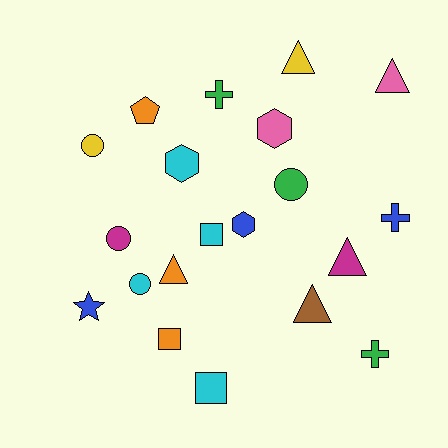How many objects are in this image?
There are 20 objects.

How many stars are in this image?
There is 1 star.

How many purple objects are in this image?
There are no purple objects.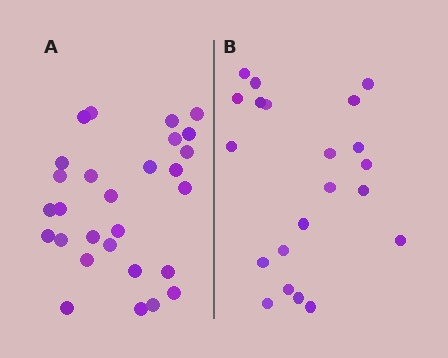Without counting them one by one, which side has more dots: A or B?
Region A (the left region) has more dots.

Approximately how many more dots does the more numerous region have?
Region A has roughly 8 or so more dots than region B.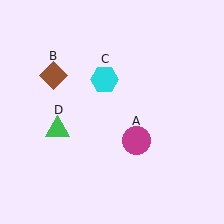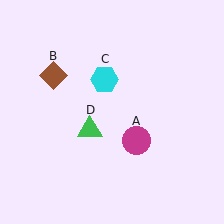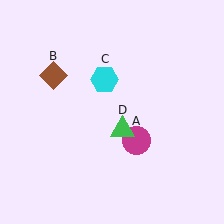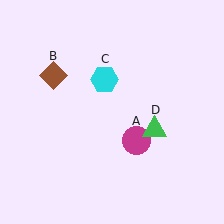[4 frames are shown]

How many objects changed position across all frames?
1 object changed position: green triangle (object D).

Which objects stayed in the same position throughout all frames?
Magenta circle (object A) and brown diamond (object B) and cyan hexagon (object C) remained stationary.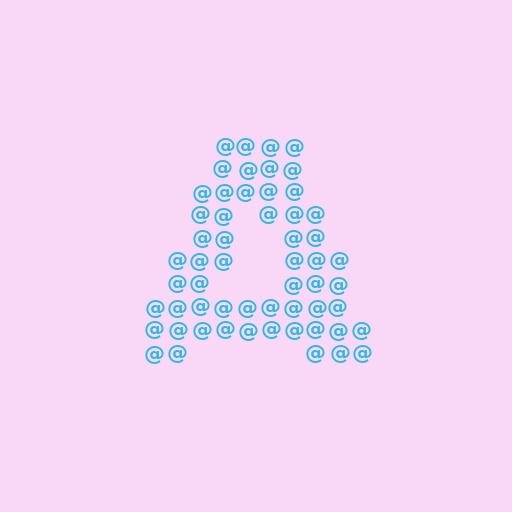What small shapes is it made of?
It is made of small at signs.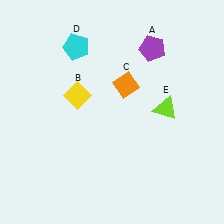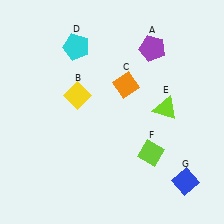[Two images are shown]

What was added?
A lime diamond (F), a blue diamond (G) were added in Image 2.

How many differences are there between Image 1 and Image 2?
There are 2 differences between the two images.